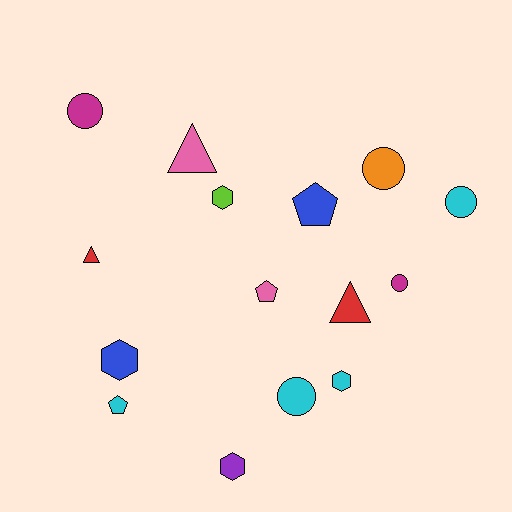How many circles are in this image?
There are 5 circles.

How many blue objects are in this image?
There are 2 blue objects.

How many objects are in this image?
There are 15 objects.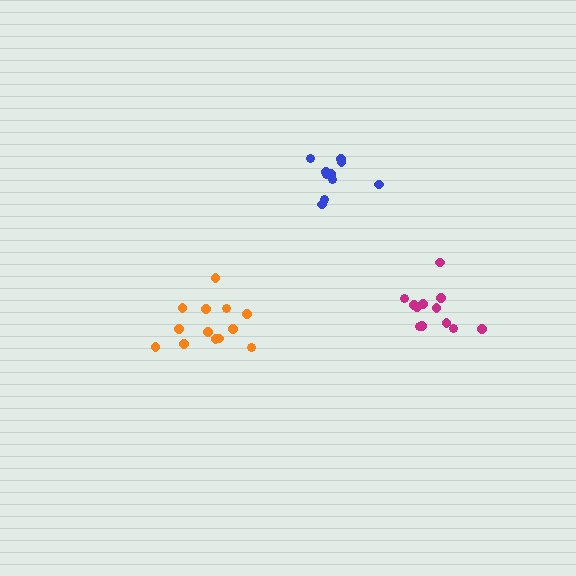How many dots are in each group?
Group 1: 10 dots, Group 2: 13 dots, Group 3: 12 dots (35 total).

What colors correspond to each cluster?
The clusters are colored: blue, orange, magenta.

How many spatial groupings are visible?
There are 3 spatial groupings.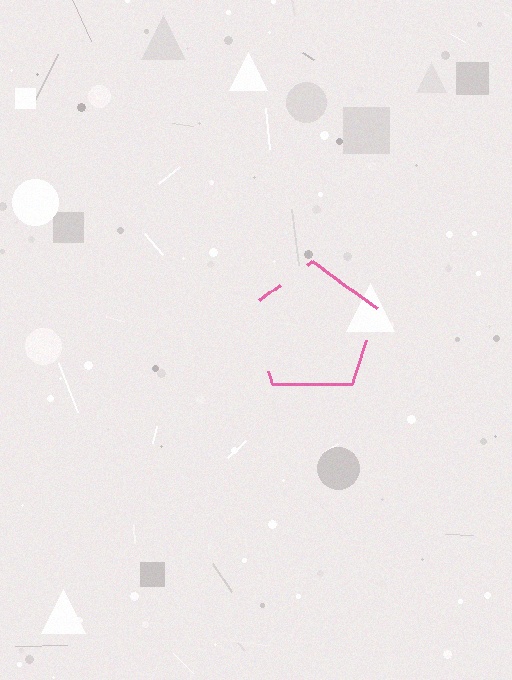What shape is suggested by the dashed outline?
The dashed outline suggests a pentagon.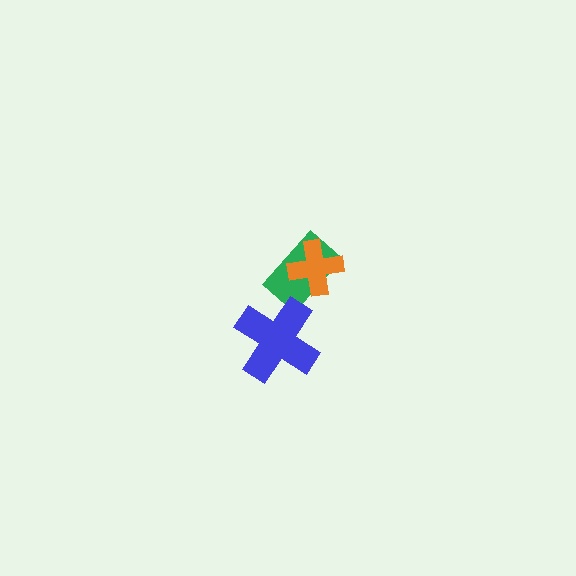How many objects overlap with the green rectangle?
1 object overlaps with the green rectangle.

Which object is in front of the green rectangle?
The orange cross is in front of the green rectangle.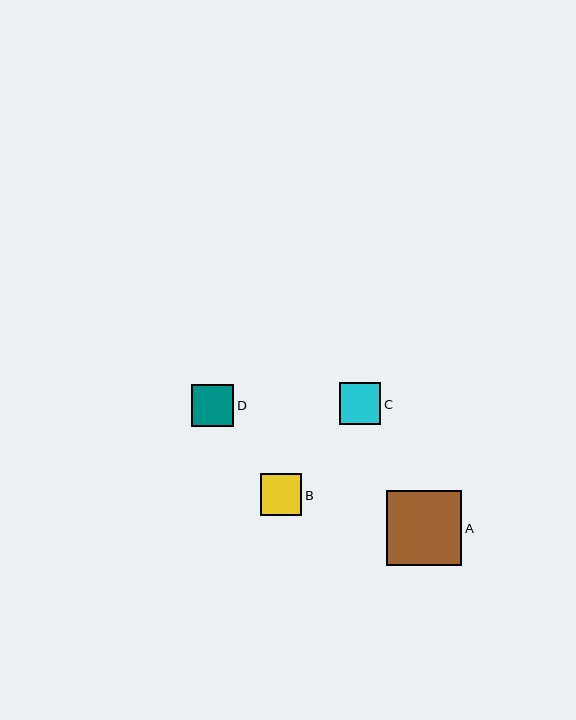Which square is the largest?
Square A is the largest with a size of approximately 75 pixels.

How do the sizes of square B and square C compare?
Square B and square C are approximately the same size.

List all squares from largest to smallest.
From largest to smallest: A, D, B, C.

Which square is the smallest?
Square C is the smallest with a size of approximately 41 pixels.